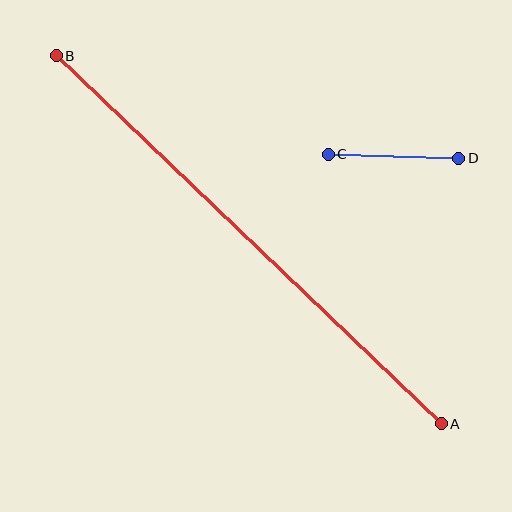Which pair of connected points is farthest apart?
Points A and B are farthest apart.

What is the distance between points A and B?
The distance is approximately 533 pixels.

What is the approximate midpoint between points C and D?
The midpoint is at approximately (394, 156) pixels.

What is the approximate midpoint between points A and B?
The midpoint is at approximately (249, 240) pixels.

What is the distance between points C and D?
The distance is approximately 130 pixels.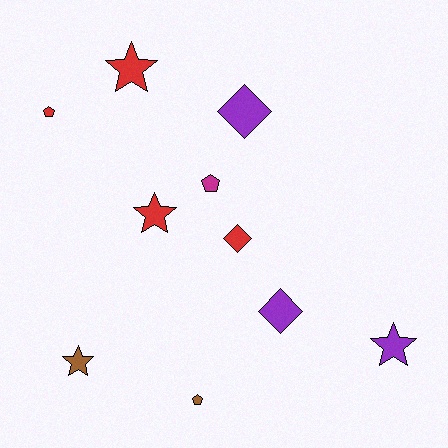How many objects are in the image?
There are 10 objects.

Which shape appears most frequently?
Star, with 4 objects.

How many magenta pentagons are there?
There is 1 magenta pentagon.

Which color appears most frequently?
Red, with 4 objects.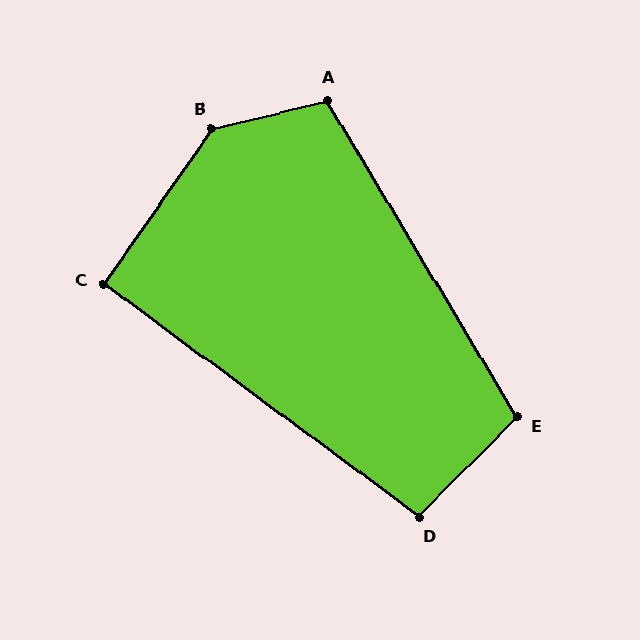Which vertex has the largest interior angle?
B, at approximately 139 degrees.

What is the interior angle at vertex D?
Approximately 98 degrees (obtuse).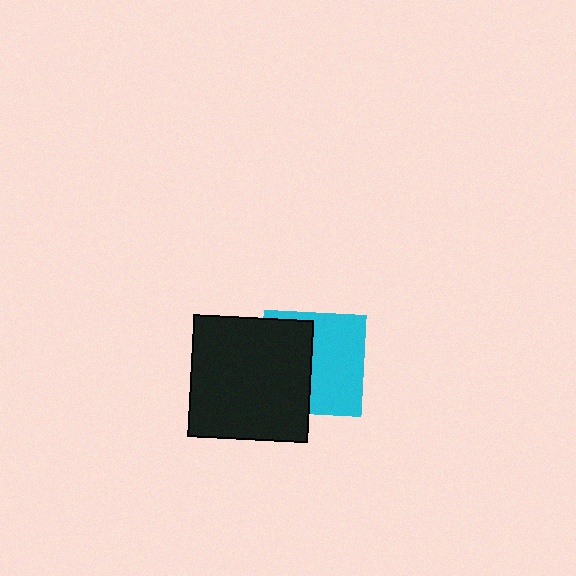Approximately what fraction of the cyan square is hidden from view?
Roughly 45% of the cyan square is hidden behind the black rectangle.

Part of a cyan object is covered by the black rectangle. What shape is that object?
It is a square.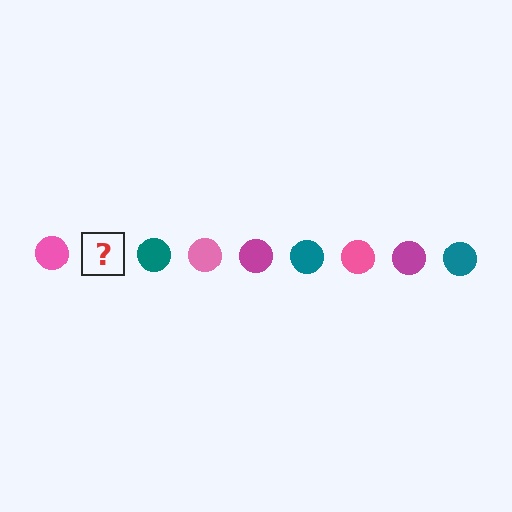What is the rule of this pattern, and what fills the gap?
The rule is that the pattern cycles through pink, magenta, teal circles. The gap should be filled with a magenta circle.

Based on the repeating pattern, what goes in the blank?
The blank should be a magenta circle.